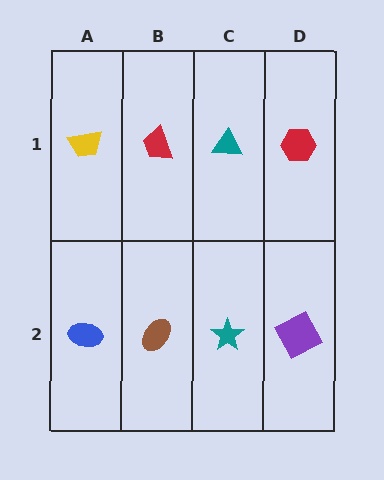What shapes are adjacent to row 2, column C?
A teal triangle (row 1, column C), a brown ellipse (row 2, column B), a purple square (row 2, column D).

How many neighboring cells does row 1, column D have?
2.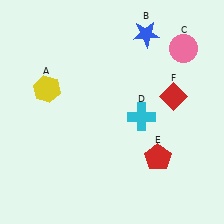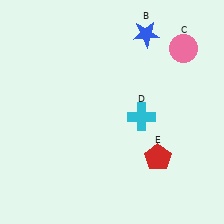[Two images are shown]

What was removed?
The red diamond (F), the yellow hexagon (A) were removed in Image 2.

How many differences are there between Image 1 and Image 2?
There are 2 differences between the two images.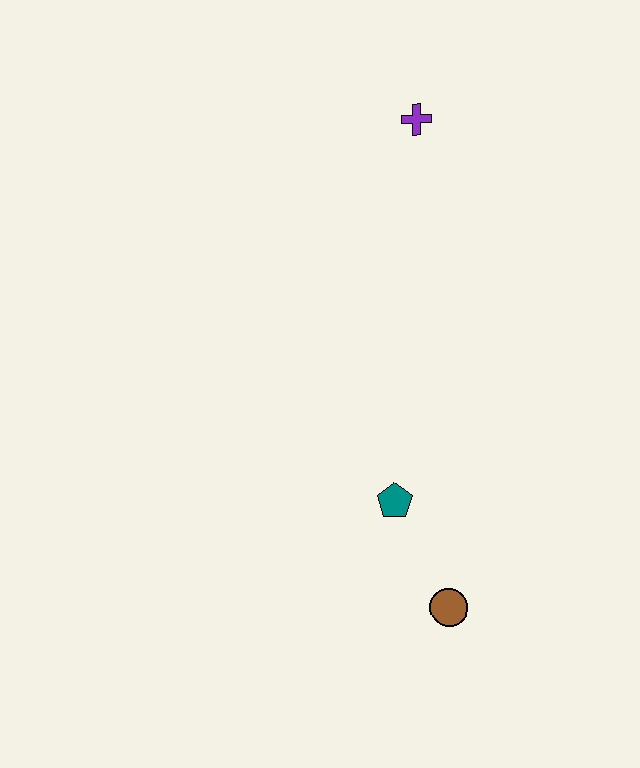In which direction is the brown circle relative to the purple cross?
The brown circle is below the purple cross.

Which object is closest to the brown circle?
The teal pentagon is closest to the brown circle.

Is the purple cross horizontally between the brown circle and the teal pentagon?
Yes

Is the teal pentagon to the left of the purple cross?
Yes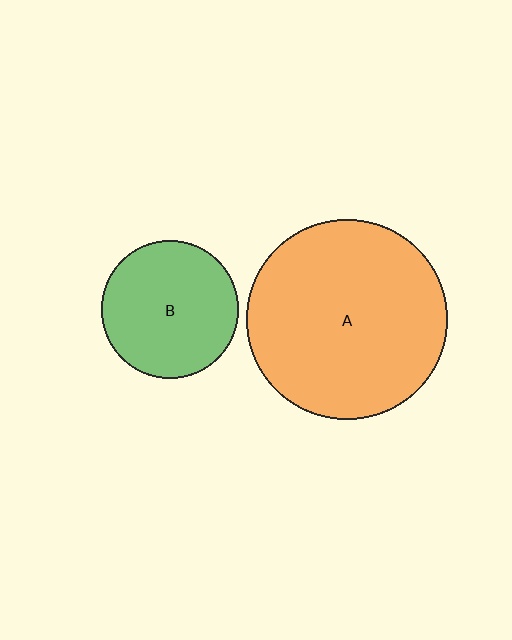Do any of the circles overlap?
No, none of the circles overlap.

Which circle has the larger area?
Circle A (orange).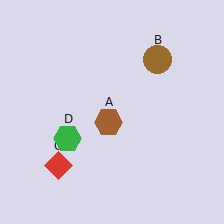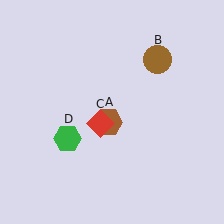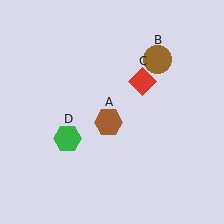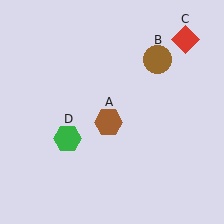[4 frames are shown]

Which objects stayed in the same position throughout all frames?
Brown hexagon (object A) and brown circle (object B) and green hexagon (object D) remained stationary.